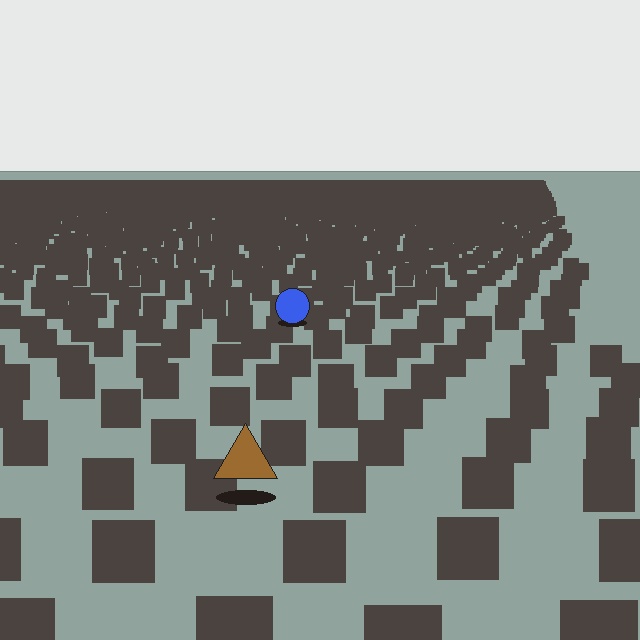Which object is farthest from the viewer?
The blue circle is farthest from the viewer. It appears smaller and the ground texture around it is denser.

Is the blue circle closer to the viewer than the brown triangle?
No. The brown triangle is closer — you can tell from the texture gradient: the ground texture is coarser near it.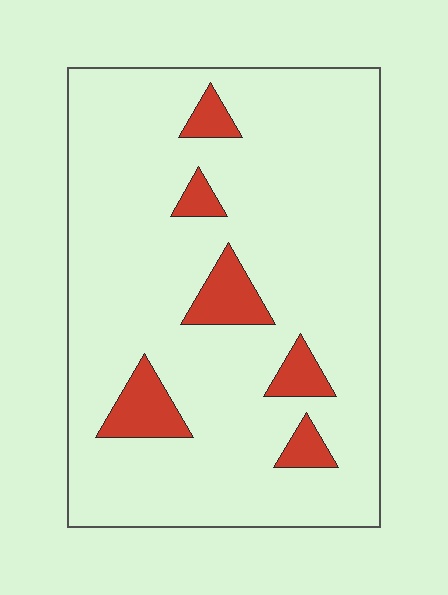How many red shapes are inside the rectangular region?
6.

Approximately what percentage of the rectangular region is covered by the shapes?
Approximately 10%.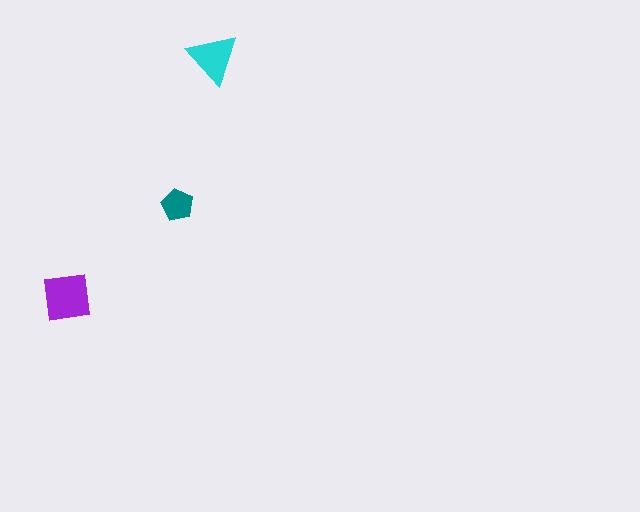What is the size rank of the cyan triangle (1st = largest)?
2nd.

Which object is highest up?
The cyan triangle is topmost.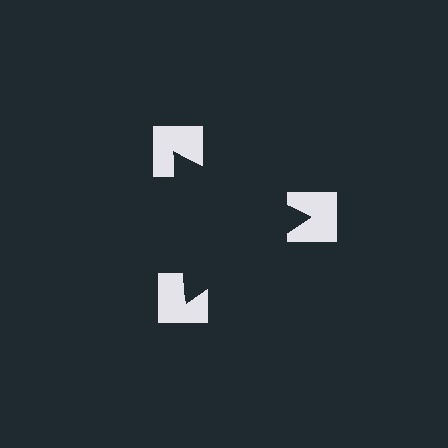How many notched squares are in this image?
There are 3 — one at each vertex of the illusory triangle.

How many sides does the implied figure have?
3 sides.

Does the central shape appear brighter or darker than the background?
It typically appears slightly darker than the background, even though no actual brightness change is drawn.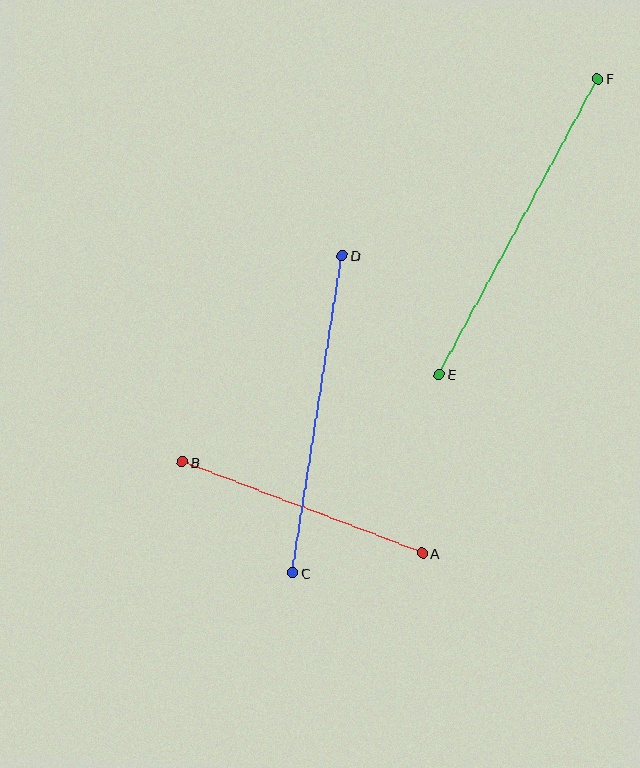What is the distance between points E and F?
The distance is approximately 335 pixels.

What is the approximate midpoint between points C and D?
The midpoint is at approximately (317, 414) pixels.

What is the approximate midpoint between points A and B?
The midpoint is at approximately (302, 508) pixels.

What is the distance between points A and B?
The distance is approximately 257 pixels.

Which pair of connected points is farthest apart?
Points E and F are farthest apart.